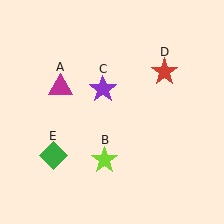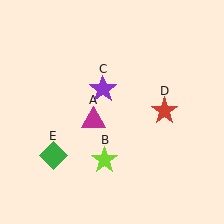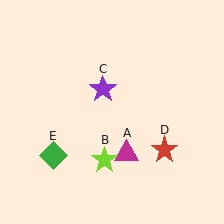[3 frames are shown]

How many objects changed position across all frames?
2 objects changed position: magenta triangle (object A), red star (object D).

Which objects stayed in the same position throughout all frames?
Lime star (object B) and purple star (object C) and green diamond (object E) remained stationary.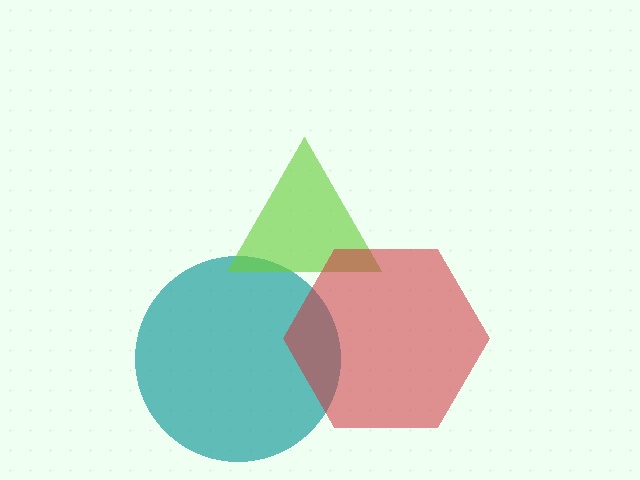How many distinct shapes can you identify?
There are 3 distinct shapes: a teal circle, a lime triangle, a red hexagon.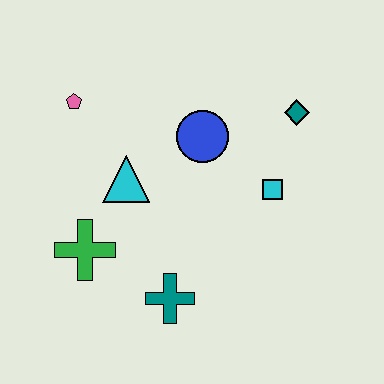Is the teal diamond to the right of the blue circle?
Yes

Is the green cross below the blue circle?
Yes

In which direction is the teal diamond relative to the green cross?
The teal diamond is to the right of the green cross.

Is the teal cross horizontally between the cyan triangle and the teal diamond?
Yes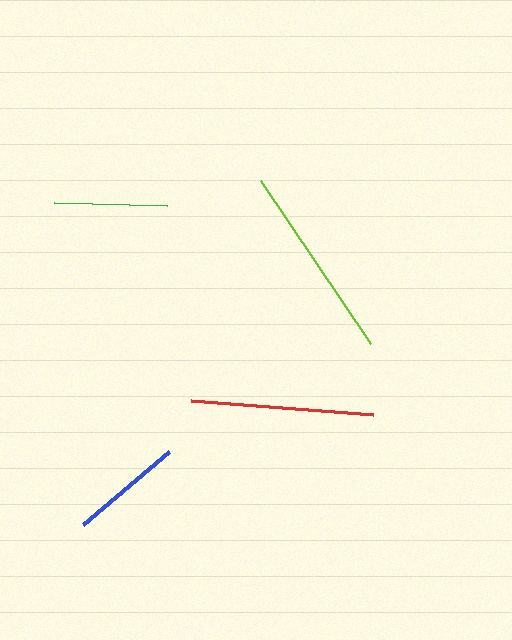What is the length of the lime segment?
The lime segment is approximately 196 pixels long.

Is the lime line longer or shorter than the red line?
The lime line is longer than the red line.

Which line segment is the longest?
The lime line is the longest at approximately 196 pixels.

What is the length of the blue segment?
The blue segment is approximately 113 pixels long.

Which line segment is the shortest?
The green line is the shortest at approximately 113 pixels.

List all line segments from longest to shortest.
From longest to shortest: lime, red, blue, green.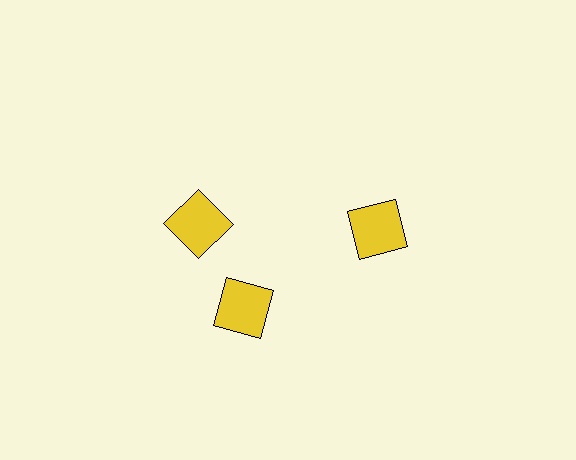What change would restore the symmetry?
The symmetry would be restored by rotating it back into even spacing with its neighbors so that all 3 squares sit at equal angles and equal distance from the center.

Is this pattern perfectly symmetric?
No. The 3 yellow squares are arranged in a ring, but one element near the 11 o'clock position is rotated out of alignment along the ring, breaking the 3-fold rotational symmetry.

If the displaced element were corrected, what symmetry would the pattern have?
It would have 3-fold rotational symmetry — the pattern would map onto itself every 120 degrees.